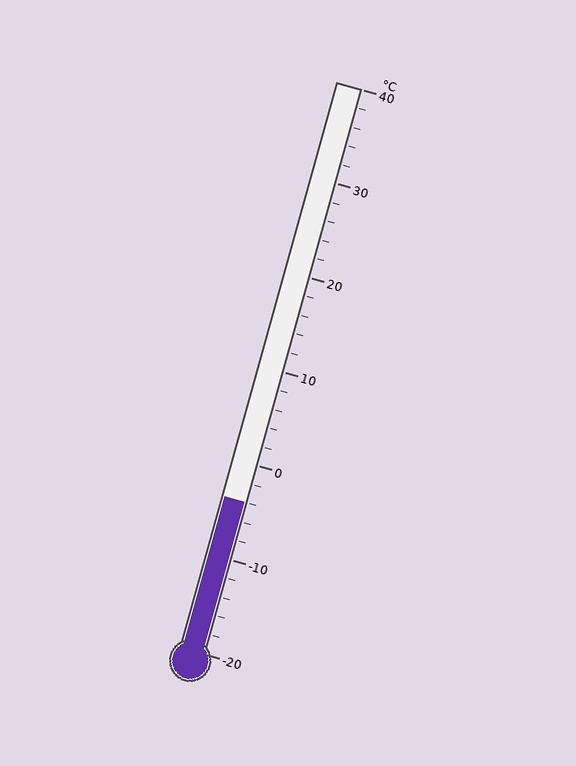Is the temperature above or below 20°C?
The temperature is below 20°C.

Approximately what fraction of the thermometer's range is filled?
The thermometer is filled to approximately 25% of its range.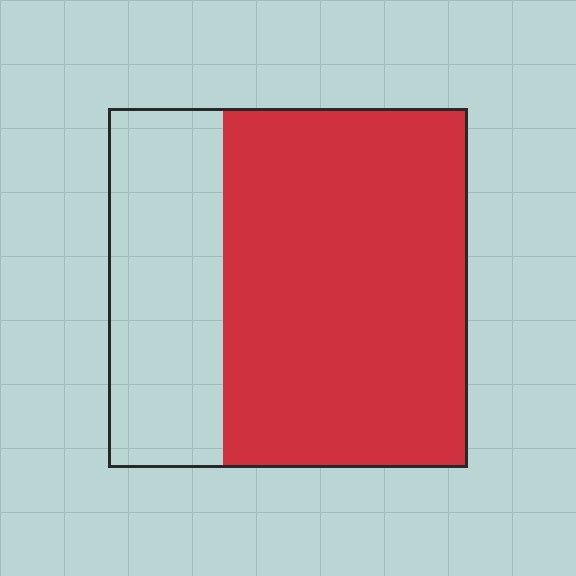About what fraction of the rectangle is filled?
About two thirds (2/3).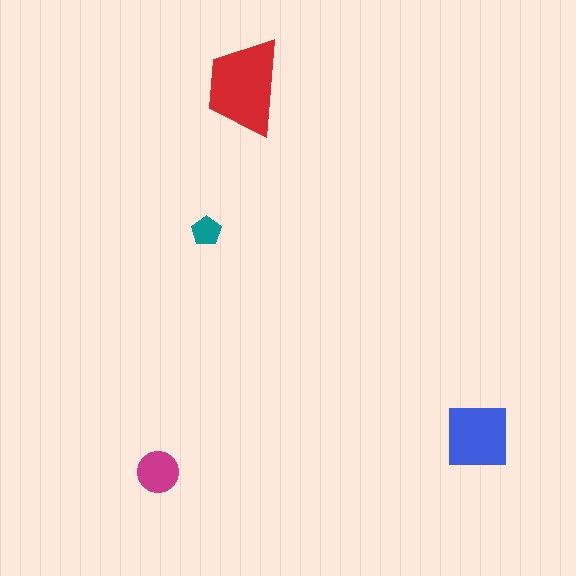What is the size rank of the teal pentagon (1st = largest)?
4th.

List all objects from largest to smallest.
The red trapezoid, the blue square, the magenta circle, the teal pentagon.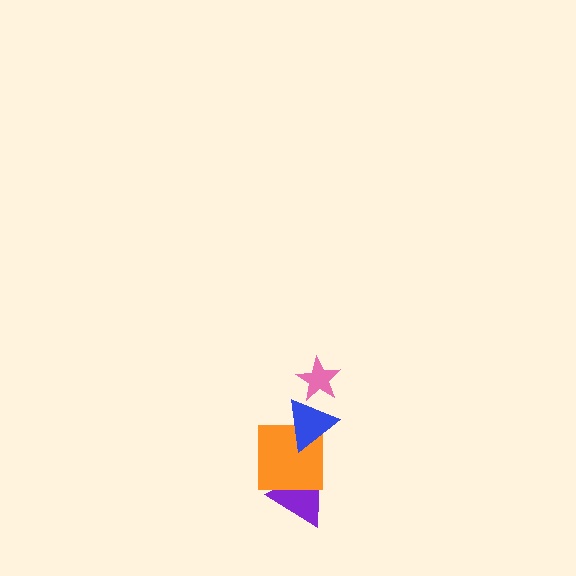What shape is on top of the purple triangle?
The orange square is on top of the purple triangle.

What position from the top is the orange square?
The orange square is 3rd from the top.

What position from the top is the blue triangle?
The blue triangle is 2nd from the top.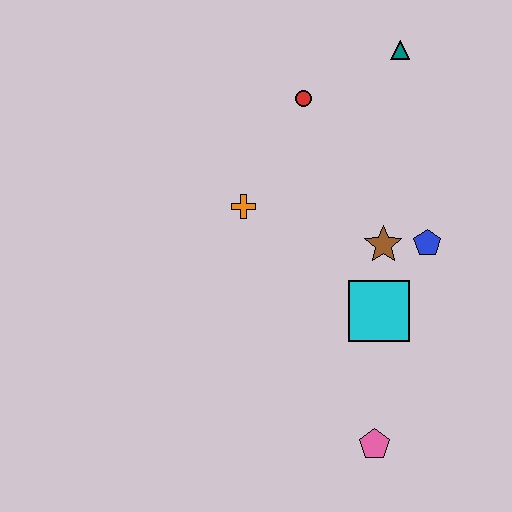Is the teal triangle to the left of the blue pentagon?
Yes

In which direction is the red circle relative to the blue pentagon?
The red circle is above the blue pentagon.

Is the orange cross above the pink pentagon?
Yes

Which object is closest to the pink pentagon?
The cyan square is closest to the pink pentagon.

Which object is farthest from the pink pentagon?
The teal triangle is farthest from the pink pentagon.